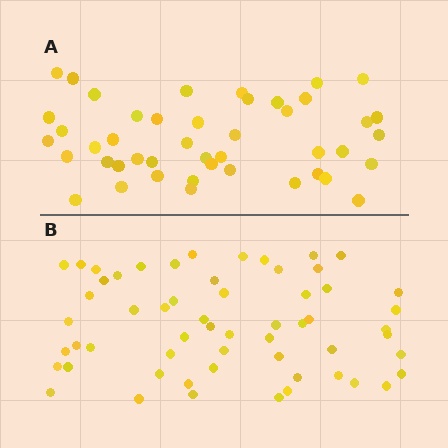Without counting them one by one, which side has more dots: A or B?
Region B (the bottom region) has more dots.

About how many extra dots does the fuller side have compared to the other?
Region B has approximately 15 more dots than region A.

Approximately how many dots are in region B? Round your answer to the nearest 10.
About 60 dots. (The exact count is 58, which rounds to 60.)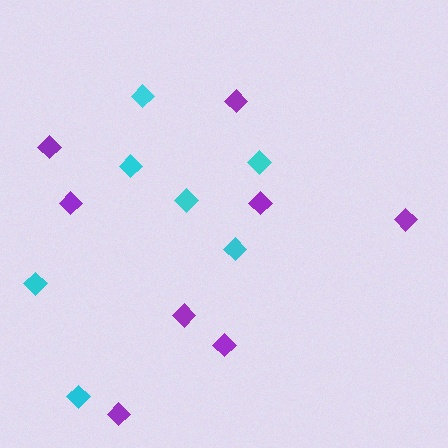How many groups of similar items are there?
There are 2 groups: one group of cyan diamonds (7) and one group of purple diamonds (8).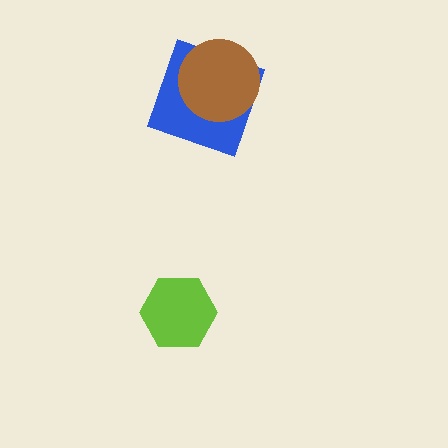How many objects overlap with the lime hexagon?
0 objects overlap with the lime hexagon.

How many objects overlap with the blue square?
1 object overlaps with the blue square.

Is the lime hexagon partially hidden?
No, no other shape covers it.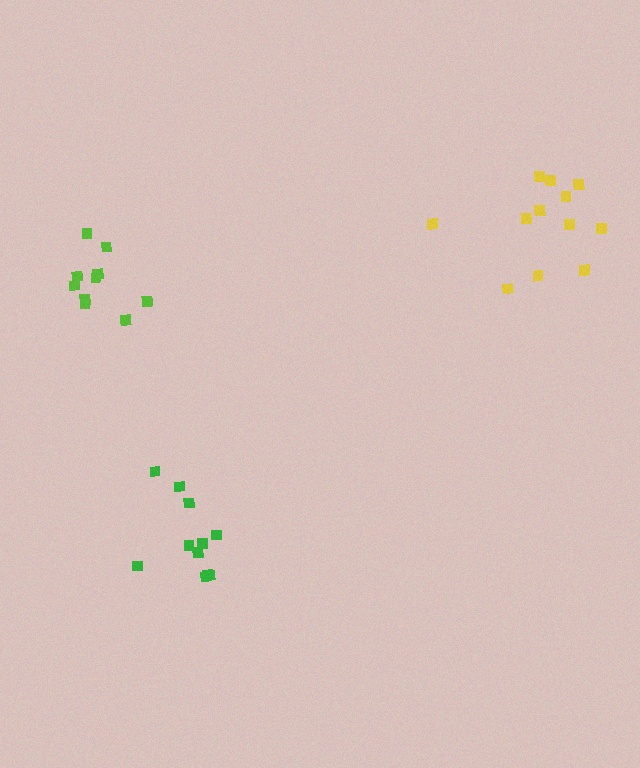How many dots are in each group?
Group 1: 11 dots, Group 2: 12 dots, Group 3: 10 dots (33 total).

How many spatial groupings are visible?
There are 3 spatial groupings.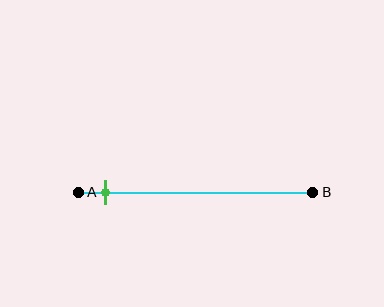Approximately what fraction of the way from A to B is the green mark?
The green mark is approximately 10% of the way from A to B.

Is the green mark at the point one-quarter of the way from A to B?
No, the mark is at about 10% from A, not at the 25% one-quarter point.